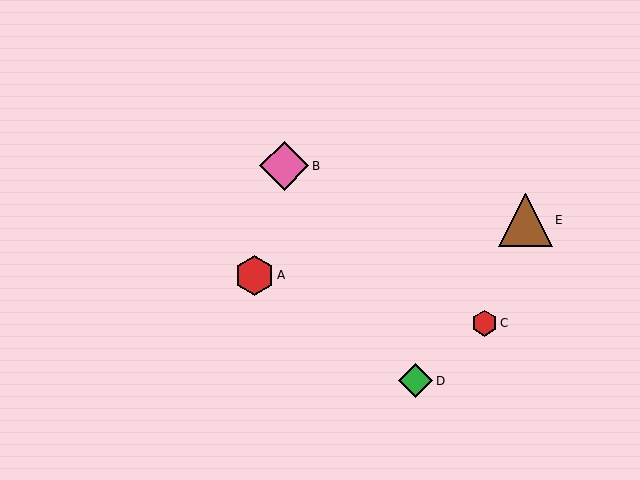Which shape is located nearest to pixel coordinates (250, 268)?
The red hexagon (labeled A) at (255, 275) is nearest to that location.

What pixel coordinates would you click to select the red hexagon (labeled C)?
Click at (484, 323) to select the red hexagon C.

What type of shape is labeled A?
Shape A is a red hexagon.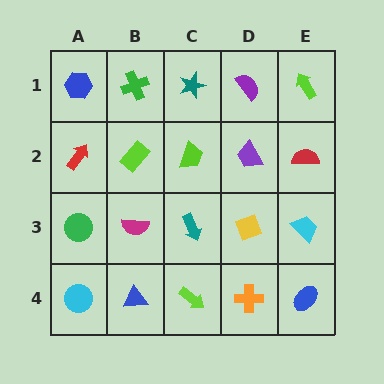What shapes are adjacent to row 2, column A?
A blue hexagon (row 1, column A), a green circle (row 3, column A), a lime rectangle (row 2, column B).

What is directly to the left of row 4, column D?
A lime arrow.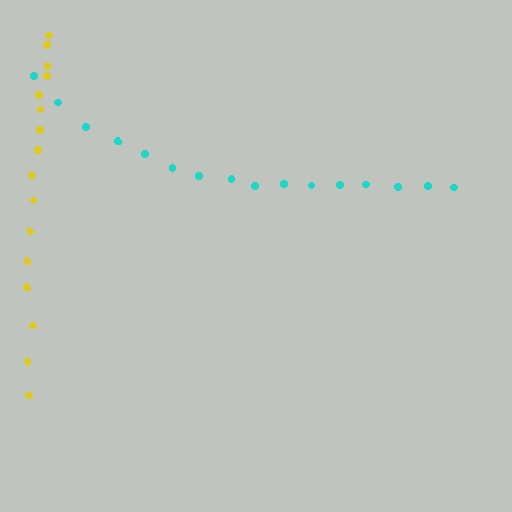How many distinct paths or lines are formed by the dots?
There are 2 distinct paths.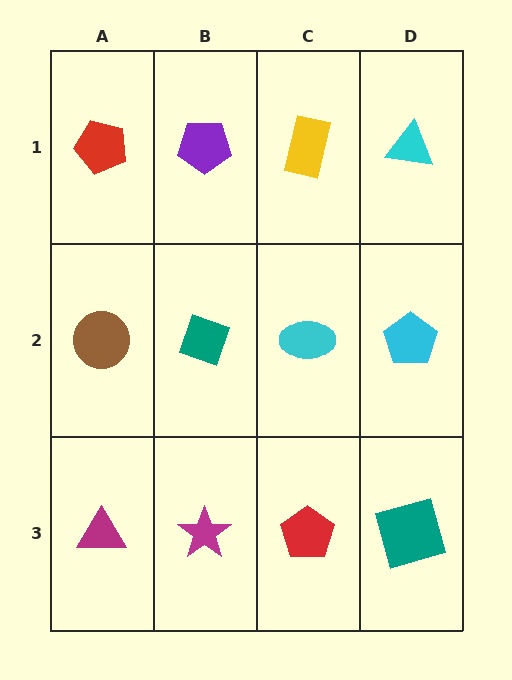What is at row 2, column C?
A cyan ellipse.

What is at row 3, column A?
A magenta triangle.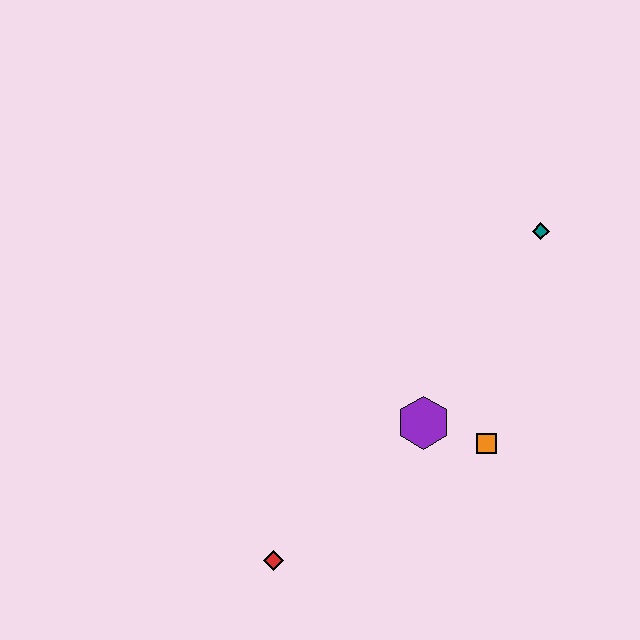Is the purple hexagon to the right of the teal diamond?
No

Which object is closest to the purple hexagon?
The orange square is closest to the purple hexagon.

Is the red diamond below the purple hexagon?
Yes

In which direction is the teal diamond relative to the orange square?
The teal diamond is above the orange square.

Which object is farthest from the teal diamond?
The red diamond is farthest from the teal diamond.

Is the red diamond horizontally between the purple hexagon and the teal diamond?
No